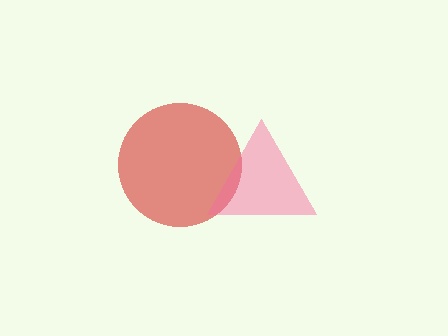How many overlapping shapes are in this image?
There are 2 overlapping shapes in the image.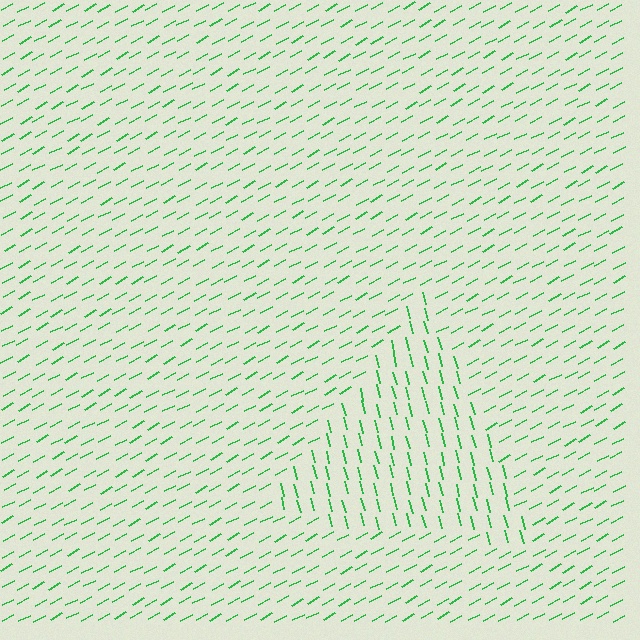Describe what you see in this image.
The image is filled with small green line segments. A triangle region in the image has lines oriented differently from the surrounding lines, creating a visible texture boundary.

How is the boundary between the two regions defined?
The boundary is defined purely by a change in line orientation (approximately 76 degrees difference). All lines are the same color and thickness.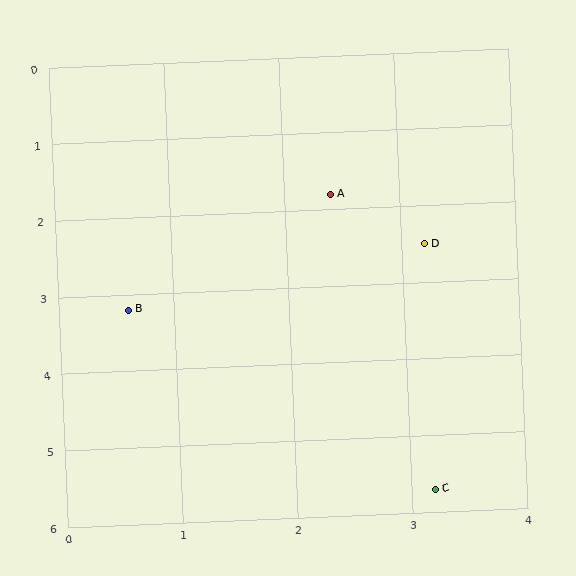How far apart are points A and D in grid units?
Points A and D are about 1.1 grid units apart.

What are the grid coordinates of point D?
Point D is at approximately (3.2, 2.5).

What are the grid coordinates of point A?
Point A is at approximately (2.4, 1.8).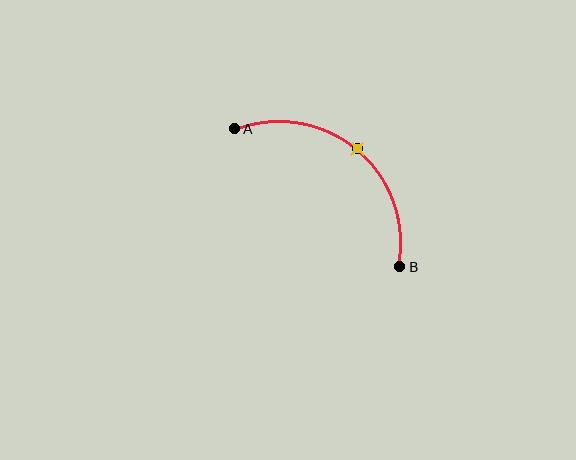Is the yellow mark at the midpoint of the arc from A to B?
Yes. The yellow mark lies on the arc at equal arc-length from both A and B — it is the arc midpoint.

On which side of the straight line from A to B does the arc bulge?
The arc bulges above and to the right of the straight line connecting A and B.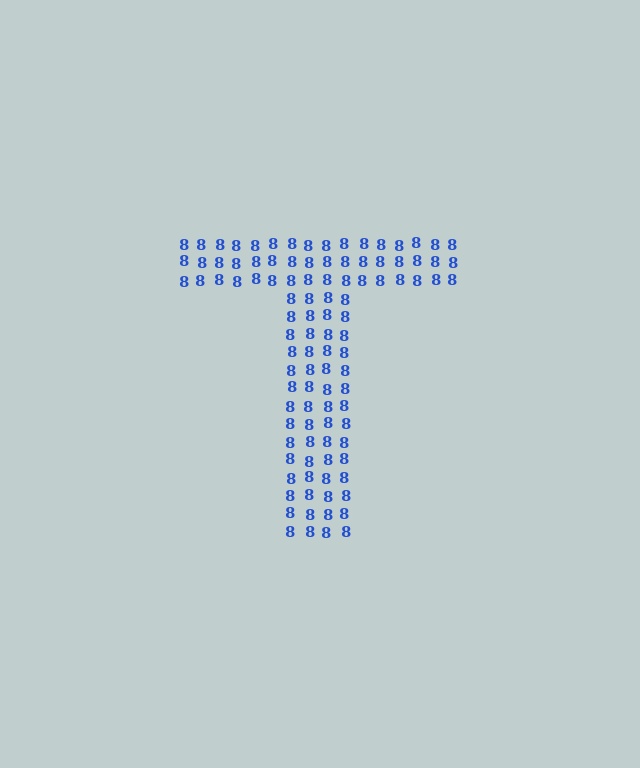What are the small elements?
The small elements are digit 8's.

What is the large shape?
The large shape is the letter T.